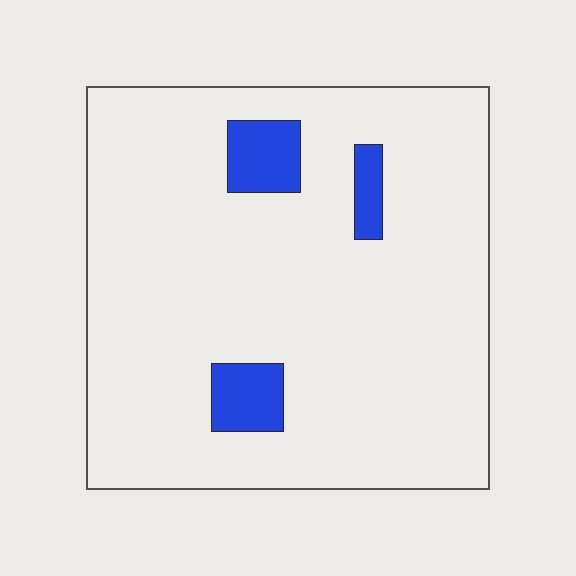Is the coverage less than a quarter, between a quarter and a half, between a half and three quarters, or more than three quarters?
Less than a quarter.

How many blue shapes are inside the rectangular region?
3.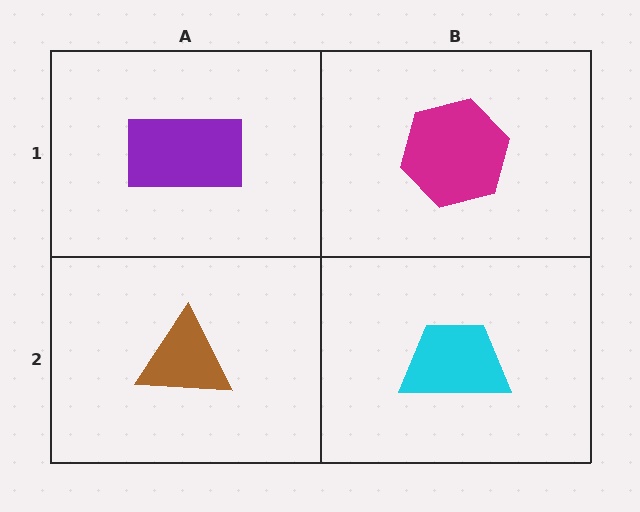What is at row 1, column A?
A purple rectangle.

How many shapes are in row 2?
2 shapes.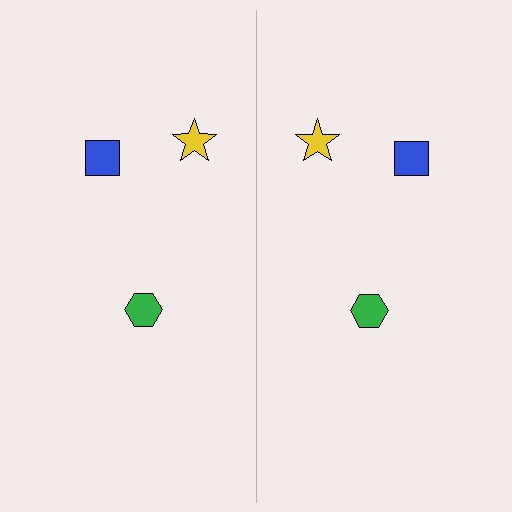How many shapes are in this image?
There are 6 shapes in this image.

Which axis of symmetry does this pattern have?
The pattern has a vertical axis of symmetry running through the center of the image.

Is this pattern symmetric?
Yes, this pattern has bilateral (reflection) symmetry.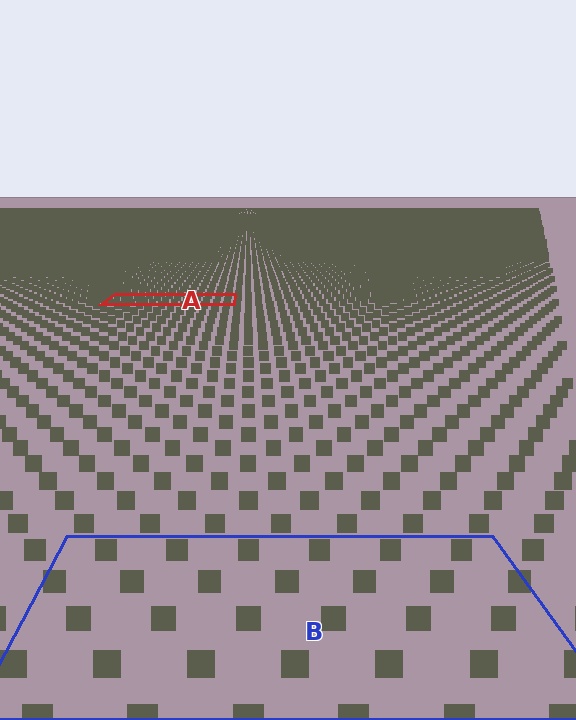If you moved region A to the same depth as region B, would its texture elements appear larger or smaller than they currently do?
They would appear larger. At a closer depth, the same texture elements are projected at a bigger on-screen size.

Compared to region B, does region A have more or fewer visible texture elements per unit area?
Region A has more texture elements per unit area — they are packed more densely because it is farther away.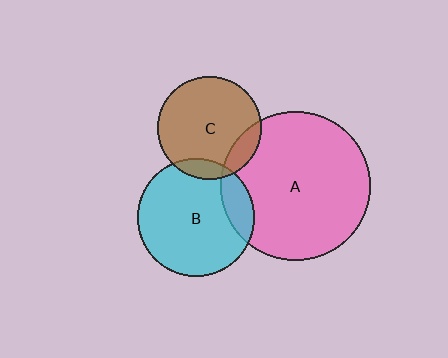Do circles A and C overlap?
Yes.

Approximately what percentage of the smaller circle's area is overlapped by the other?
Approximately 15%.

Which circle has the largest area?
Circle A (pink).